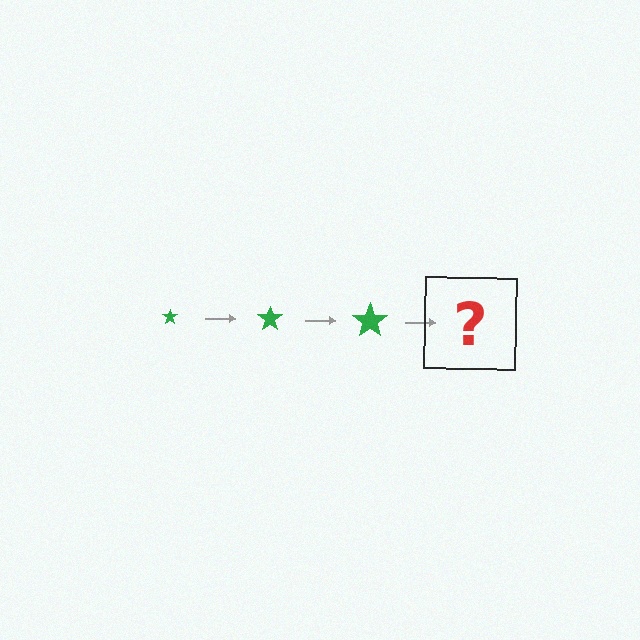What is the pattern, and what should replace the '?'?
The pattern is that the star gets progressively larger each step. The '?' should be a green star, larger than the previous one.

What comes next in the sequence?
The next element should be a green star, larger than the previous one.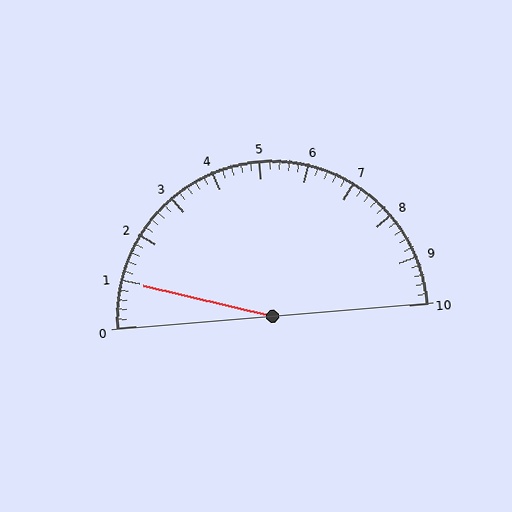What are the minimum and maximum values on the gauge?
The gauge ranges from 0 to 10.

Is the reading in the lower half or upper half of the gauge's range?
The reading is in the lower half of the range (0 to 10).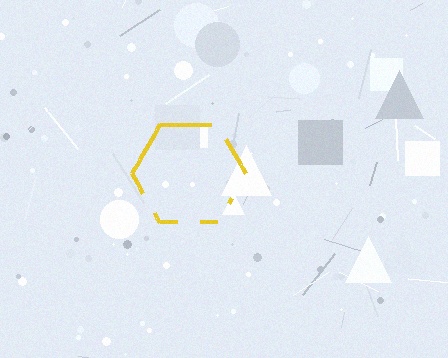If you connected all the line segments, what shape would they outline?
They would outline a hexagon.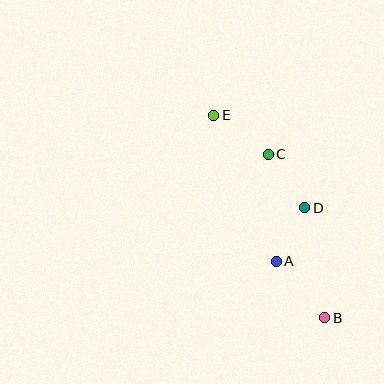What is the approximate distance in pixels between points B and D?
The distance between B and D is approximately 112 pixels.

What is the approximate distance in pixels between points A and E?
The distance between A and E is approximately 159 pixels.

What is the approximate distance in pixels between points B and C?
The distance between B and C is approximately 173 pixels.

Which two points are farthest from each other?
Points B and E are farthest from each other.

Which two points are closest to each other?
Points A and D are closest to each other.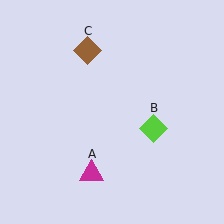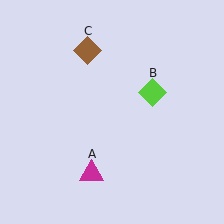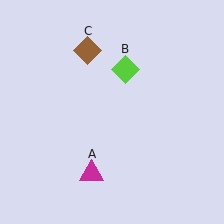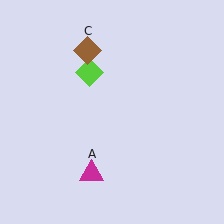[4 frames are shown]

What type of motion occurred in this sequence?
The lime diamond (object B) rotated counterclockwise around the center of the scene.